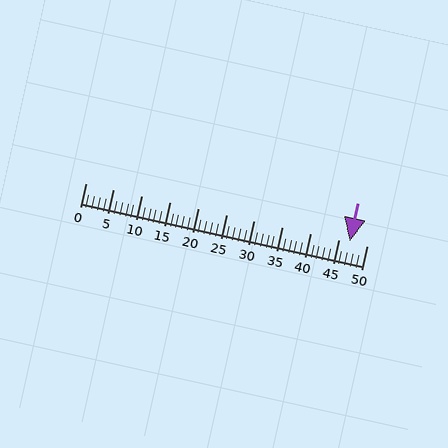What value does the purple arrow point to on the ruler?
The purple arrow points to approximately 47.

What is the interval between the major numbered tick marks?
The major tick marks are spaced 5 units apart.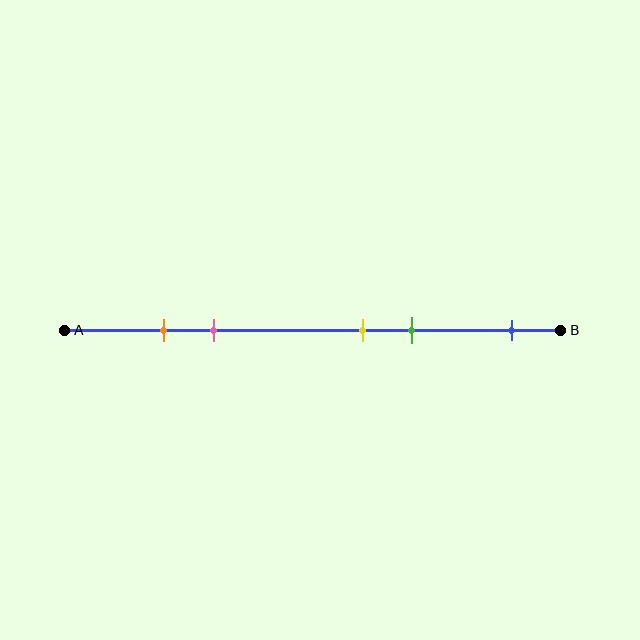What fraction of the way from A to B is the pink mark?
The pink mark is approximately 30% (0.3) of the way from A to B.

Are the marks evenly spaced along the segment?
No, the marks are not evenly spaced.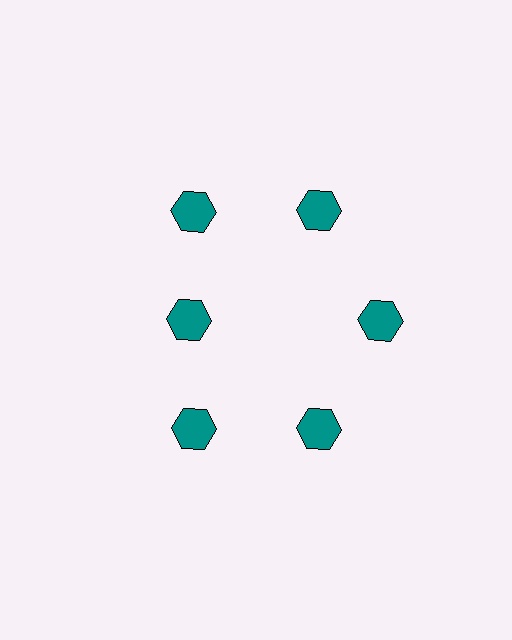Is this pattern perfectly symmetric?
No. The 6 teal hexagons are arranged in a ring, but one element near the 9 o'clock position is pulled inward toward the center, breaking the 6-fold rotational symmetry.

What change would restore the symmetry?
The symmetry would be restored by moving it outward, back onto the ring so that all 6 hexagons sit at equal angles and equal distance from the center.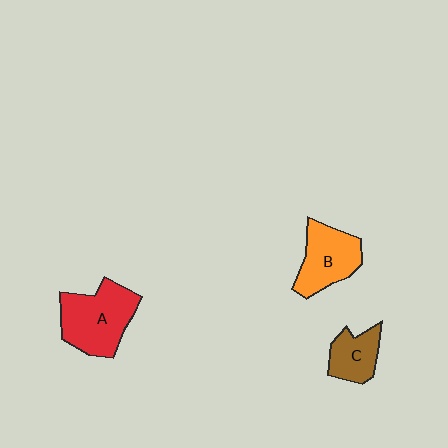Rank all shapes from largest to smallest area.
From largest to smallest: A (red), B (orange), C (brown).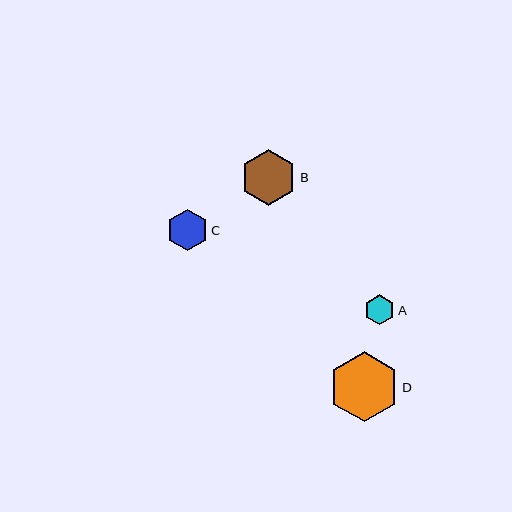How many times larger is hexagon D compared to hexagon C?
Hexagon D is approximately 1.7 times the size of hexagon C.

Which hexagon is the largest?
Hexagon D is the largest with a size of approximately 70 pixels.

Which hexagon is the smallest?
Hexagon A is the smallest with a size of approximately 30 pixels.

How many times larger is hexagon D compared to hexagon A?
Hexagon D is approximately 2.3 times the size of hexagon A.